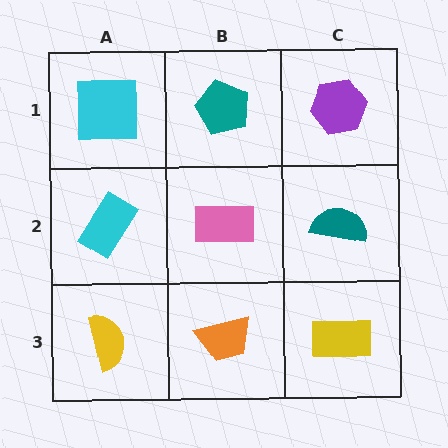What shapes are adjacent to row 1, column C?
A teal semicircle (row 2, column C), a teal pentagon (row 1, column B).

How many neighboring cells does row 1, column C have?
2.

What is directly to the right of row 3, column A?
An orange trapezoid.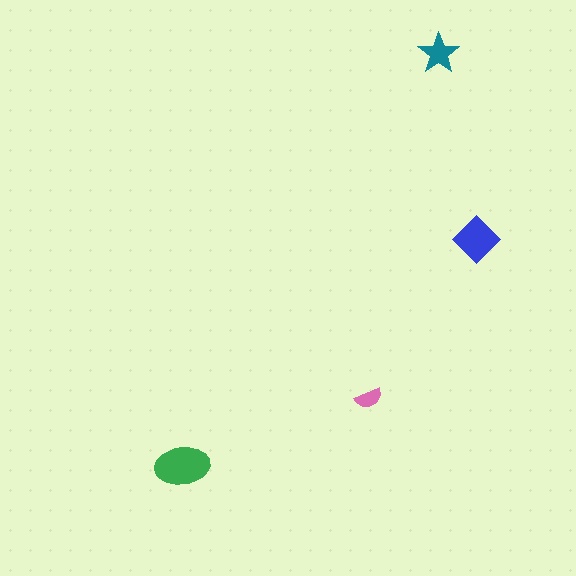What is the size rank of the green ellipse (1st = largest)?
1st.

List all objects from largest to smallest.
The green ellipse, the blue diamond, the teal star, the pink semicircle.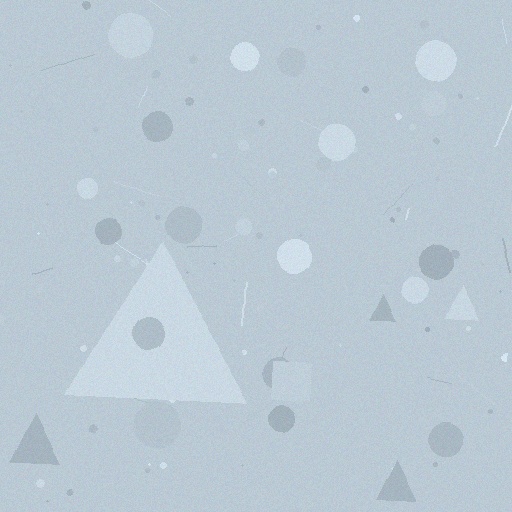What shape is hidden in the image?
A triangle is hidden in the image.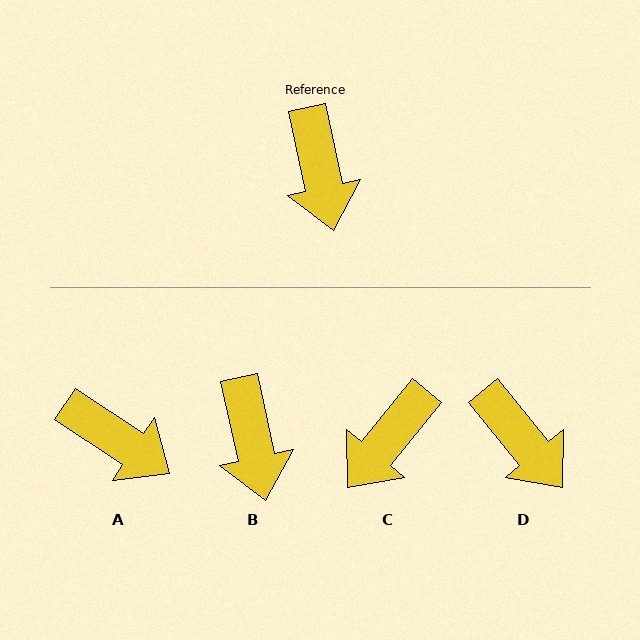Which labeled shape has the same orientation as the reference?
B.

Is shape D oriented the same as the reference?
No, it is off by about 27 degrees.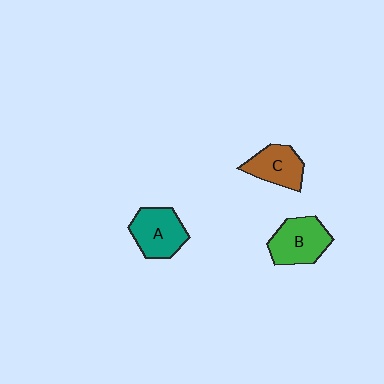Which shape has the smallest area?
Shape C (brown).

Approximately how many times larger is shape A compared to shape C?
Approximately 1.2 times.